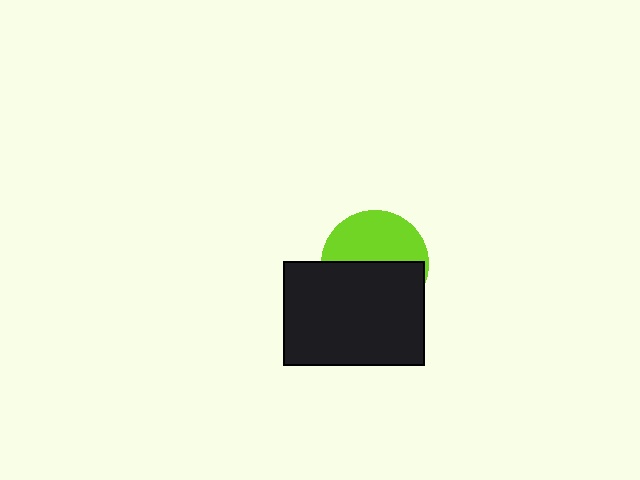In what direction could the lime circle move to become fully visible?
The lime circle could move up. That would shift it out from behind the black rectangle entirely.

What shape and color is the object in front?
The object in front is a black rectangle.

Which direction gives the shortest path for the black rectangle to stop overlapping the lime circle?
Moving down gives the shortest separation.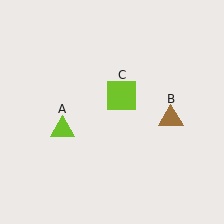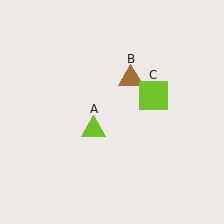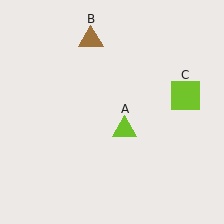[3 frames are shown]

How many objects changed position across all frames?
3 objects changed position: lime triangle (object A), brown triangle (object B), lime square (object C).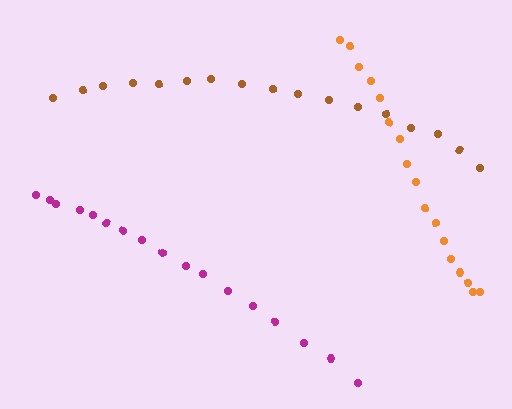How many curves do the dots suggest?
There are 3 distinct paths.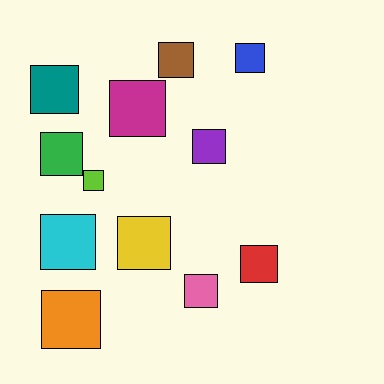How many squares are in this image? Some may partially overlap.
There are 12 squares.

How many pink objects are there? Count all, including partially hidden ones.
There is 1 pink object.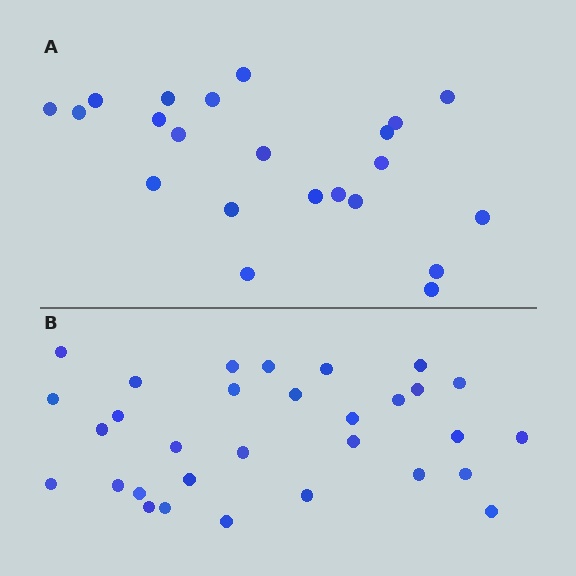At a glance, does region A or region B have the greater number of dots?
Region B (the bottom region) has more dots.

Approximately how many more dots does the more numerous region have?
Region B has roughly 8 or so more dots than region A.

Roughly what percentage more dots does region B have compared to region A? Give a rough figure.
About 40% more.